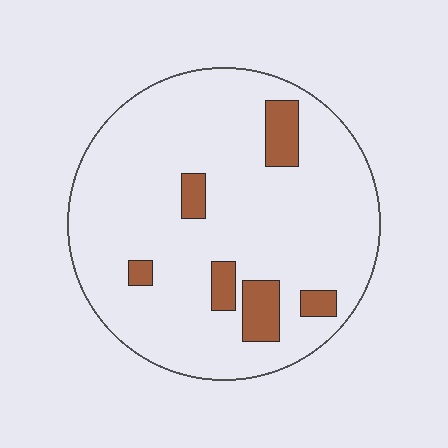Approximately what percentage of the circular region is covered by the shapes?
Approximately 10%.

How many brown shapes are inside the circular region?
6.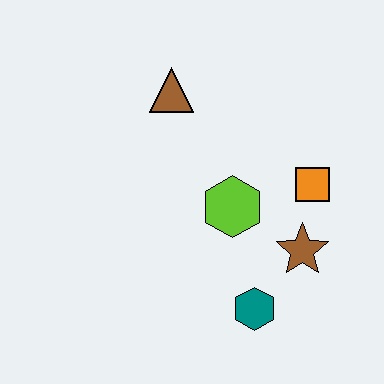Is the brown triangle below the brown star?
No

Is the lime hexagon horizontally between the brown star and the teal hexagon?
No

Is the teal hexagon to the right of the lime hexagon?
Yes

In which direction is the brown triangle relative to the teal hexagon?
The brown triangle is above the teal hexagon.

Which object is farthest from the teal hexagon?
The brown triangle is farthest from the teal hexagon.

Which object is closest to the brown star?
The orange square is closest to the brown star.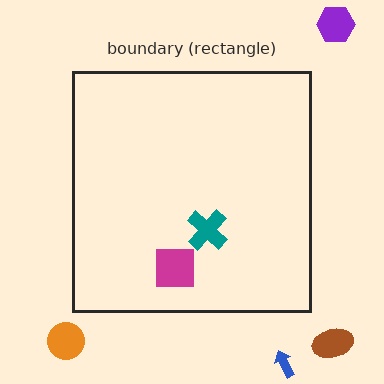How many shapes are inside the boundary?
2 inside, 4 outside.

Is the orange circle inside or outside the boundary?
Outside.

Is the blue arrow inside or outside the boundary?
Outside.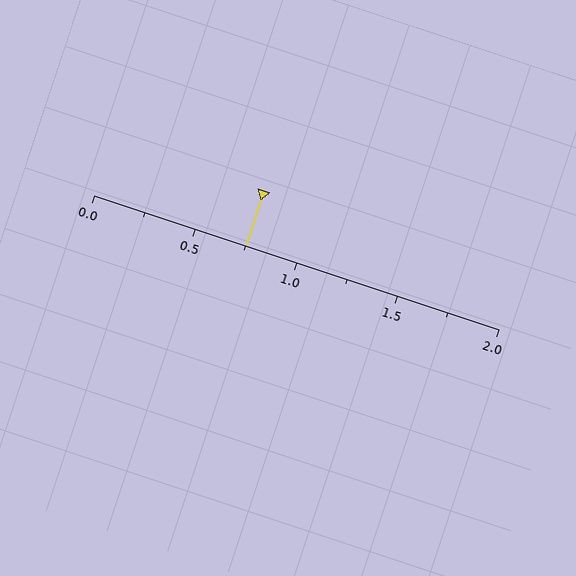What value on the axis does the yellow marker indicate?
The marker indicates approximately 0.75.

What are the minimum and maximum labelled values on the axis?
The axis runs from 0.0 to 2.0.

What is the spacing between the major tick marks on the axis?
The major ticks are spaced 0.5 apart.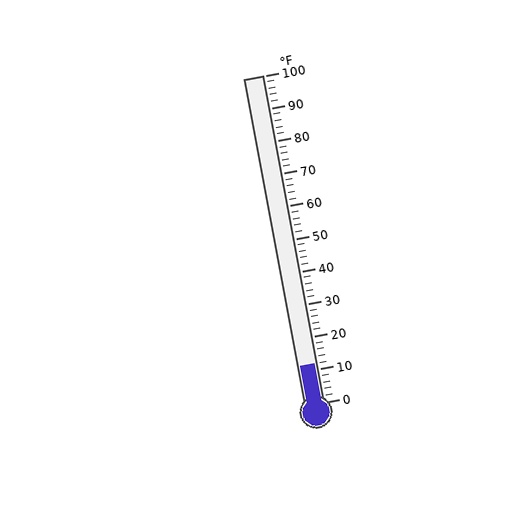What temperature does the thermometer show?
The thermometer shows approximately 12°F.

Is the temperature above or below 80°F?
The temperature is below 80°F.